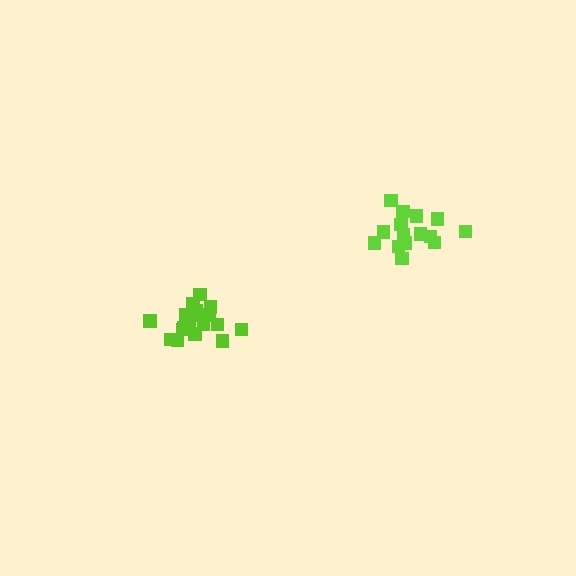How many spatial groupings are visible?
There are 2 spatial groupings.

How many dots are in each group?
Group 1: 15 dots, Group 2: 18 dots (33 total).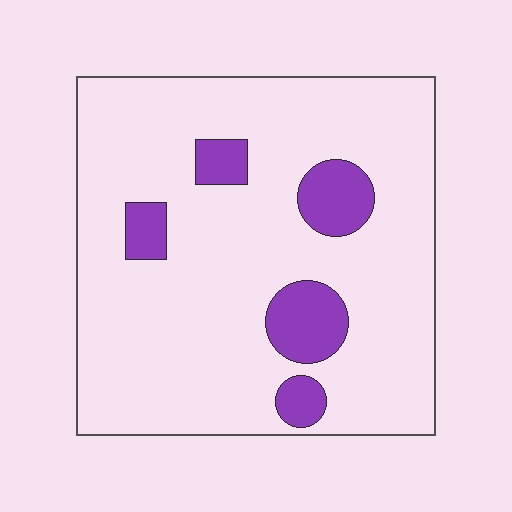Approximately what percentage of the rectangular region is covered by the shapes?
Approximately 15%.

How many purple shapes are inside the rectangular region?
5.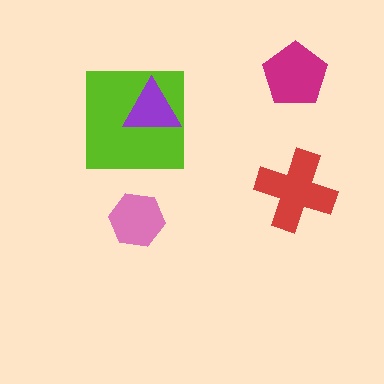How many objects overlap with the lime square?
1 object overlaps with the lime square.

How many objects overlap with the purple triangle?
1 object overlaps with the purple triangle.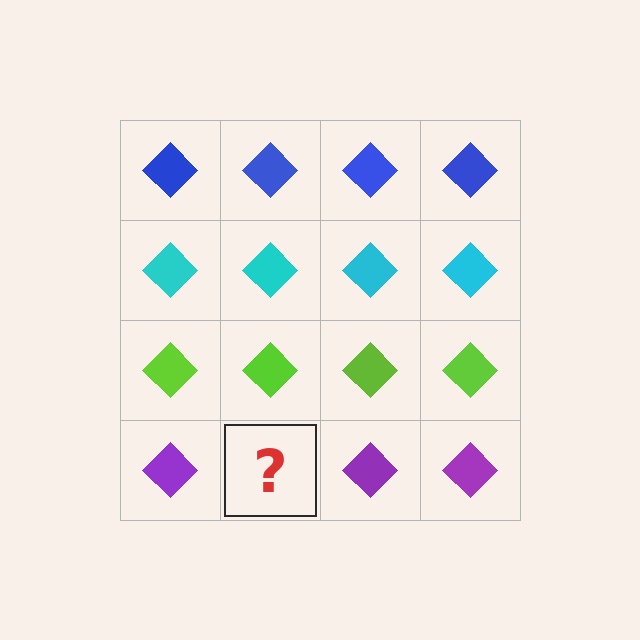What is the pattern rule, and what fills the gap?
The rule is that each row has a consistent color. The gap should be filled with a purple diamond.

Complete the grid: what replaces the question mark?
The question mark should be replaced with a purple diamond.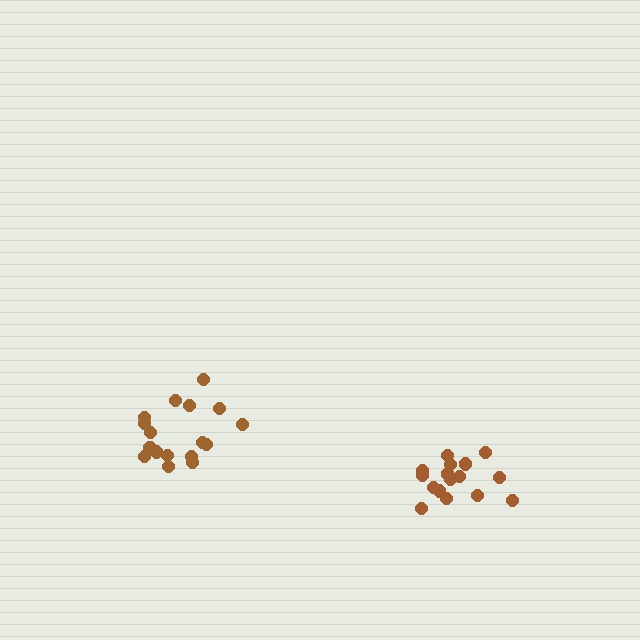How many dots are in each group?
Group 1: 17 dots, Group 2: 17 dots (34 total).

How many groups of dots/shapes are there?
There are 2 groups.